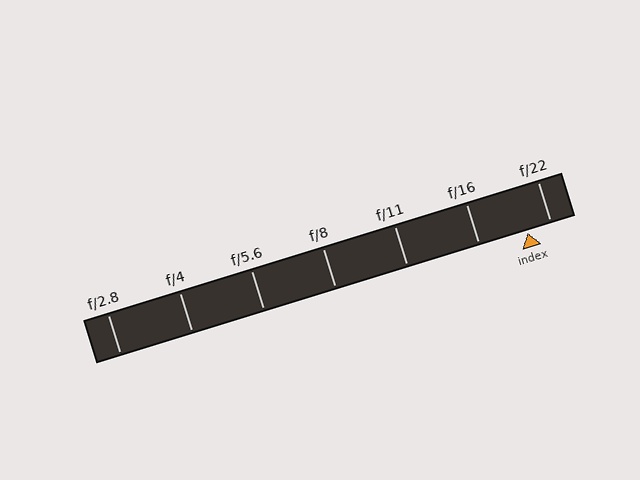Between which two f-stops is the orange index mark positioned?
The index mark is between f/16 and f/22.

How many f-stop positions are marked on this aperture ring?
There are 7 f-stop positions marked.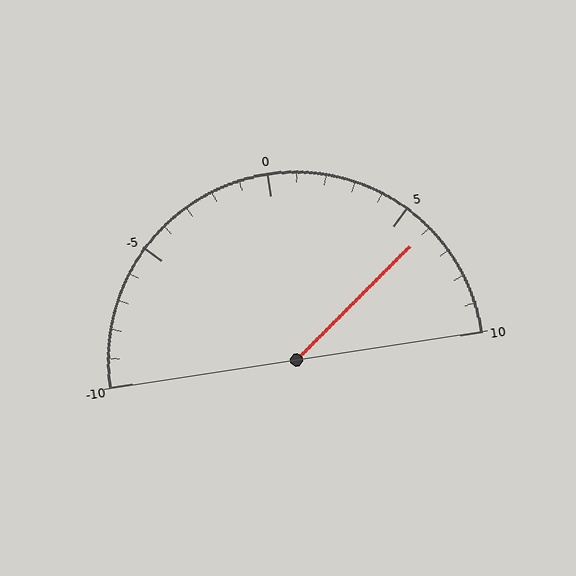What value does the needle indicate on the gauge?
The needle indicates approximately 6.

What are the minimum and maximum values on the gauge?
The gauge ranges from -10 to 10.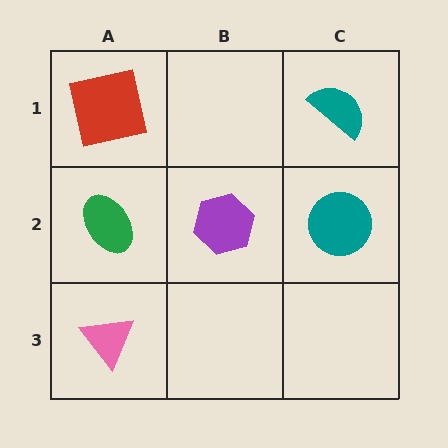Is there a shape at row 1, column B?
No, that cell is empty.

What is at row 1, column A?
A red square.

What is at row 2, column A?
A green ellipse.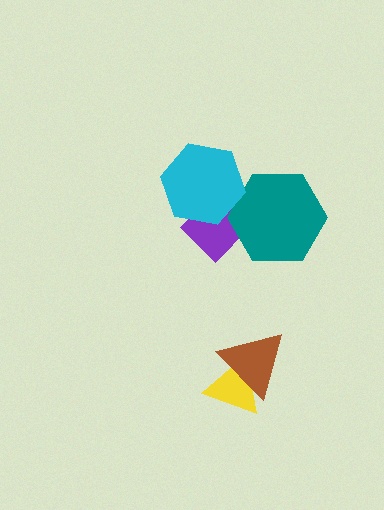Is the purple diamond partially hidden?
Yes, it is partially covered by another shape.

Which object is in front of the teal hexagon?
The cyan hexagon is in front of the teal hexagon.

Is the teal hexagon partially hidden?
Yes, it is partially covered by another shape.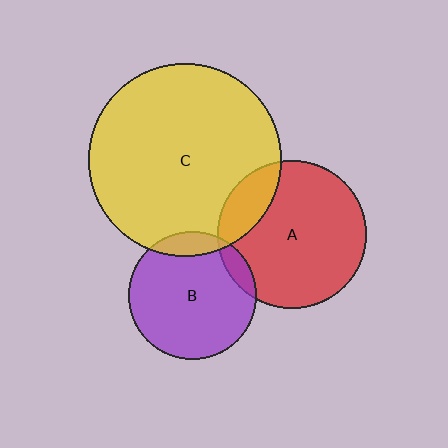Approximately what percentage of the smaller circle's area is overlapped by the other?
Approximately 10%.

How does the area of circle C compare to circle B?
Approximately 2.3 times.